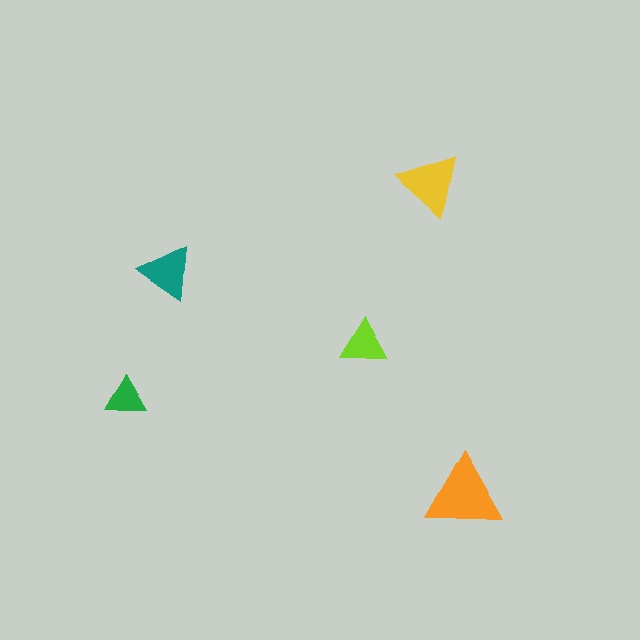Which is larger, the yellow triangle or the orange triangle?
The orange one.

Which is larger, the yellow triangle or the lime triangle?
The yellow one.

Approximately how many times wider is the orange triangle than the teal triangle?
About 1.5 times wider.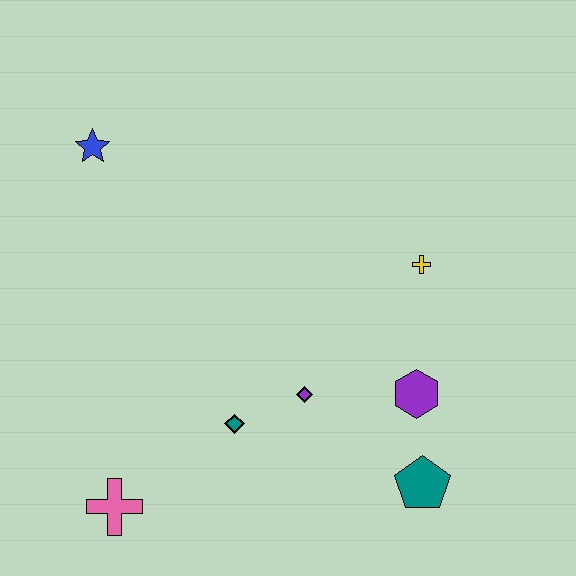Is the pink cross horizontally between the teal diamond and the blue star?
Yes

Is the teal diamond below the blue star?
Yes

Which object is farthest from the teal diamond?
The blue star is farthest from the teal diamond.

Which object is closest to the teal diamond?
The purple diamond is closest to the teal diamond.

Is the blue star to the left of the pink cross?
Yes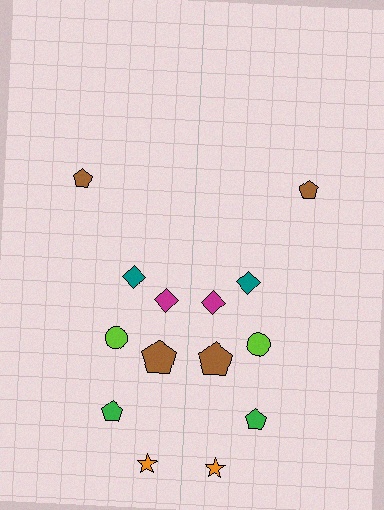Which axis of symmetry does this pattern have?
The pattern has a vertical axis of symmetry running through the center of the image.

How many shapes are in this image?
There are 14 shapes in this image.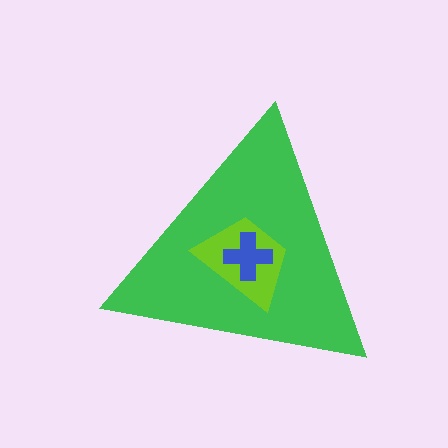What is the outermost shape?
The green triangle.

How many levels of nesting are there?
3.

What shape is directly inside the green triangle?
The lime trapezoid.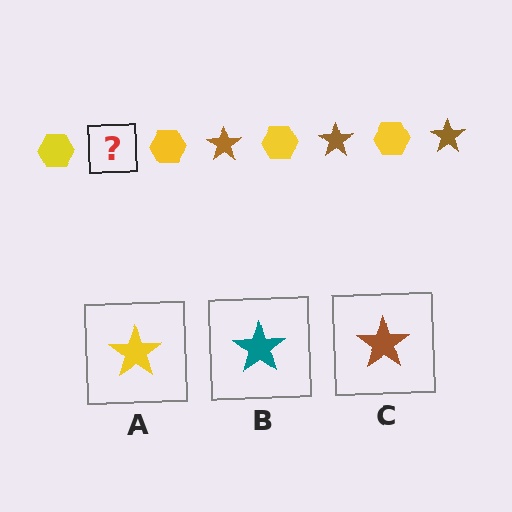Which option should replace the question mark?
Option C.